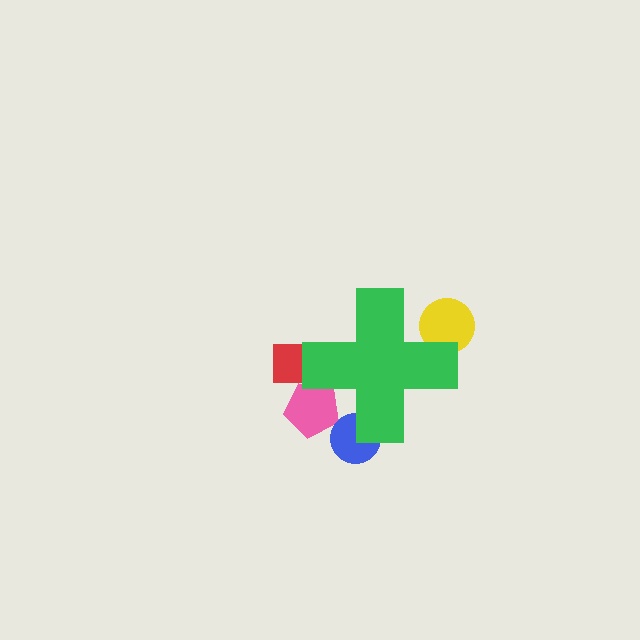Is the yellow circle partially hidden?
Yes, the yellow circle is partially hidden behind the green cross.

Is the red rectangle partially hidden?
Yes, the red rectangle is partially hidden behind the green cross.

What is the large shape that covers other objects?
A green cross.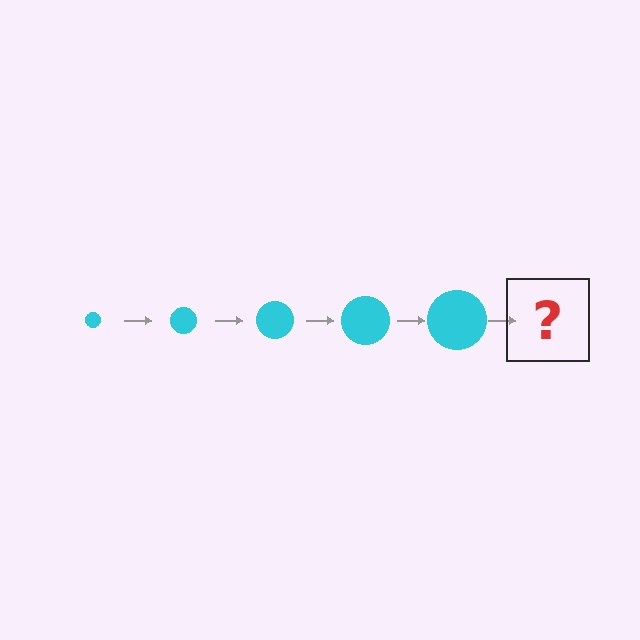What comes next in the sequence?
The next element should be a cyan circle, larger than the previous one.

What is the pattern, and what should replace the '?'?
The pattern is that the circle gets progressively larger each step. The '?' should be a cyan circle, larger than the previous one.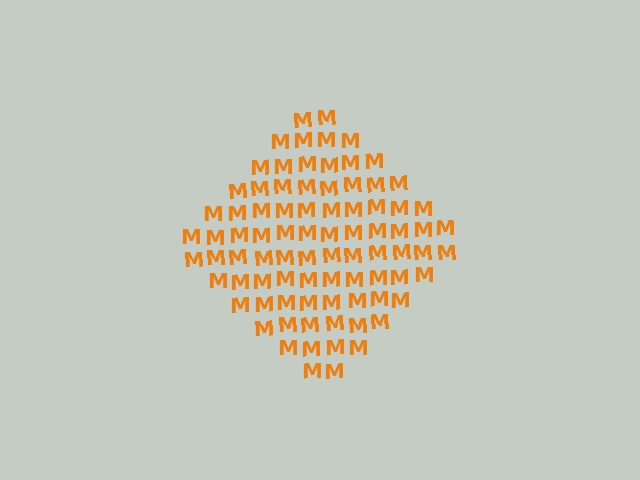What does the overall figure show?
The overall figure shows a diamond.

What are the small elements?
The small elements are letter M's.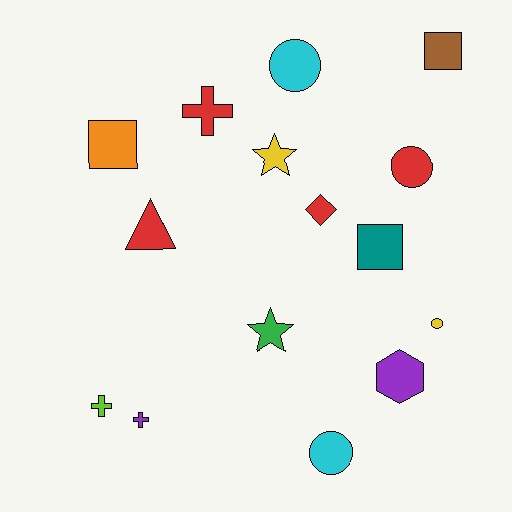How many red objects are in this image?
There are 4 red objects.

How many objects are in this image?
There are 15 objects.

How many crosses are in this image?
There are 3 crosses.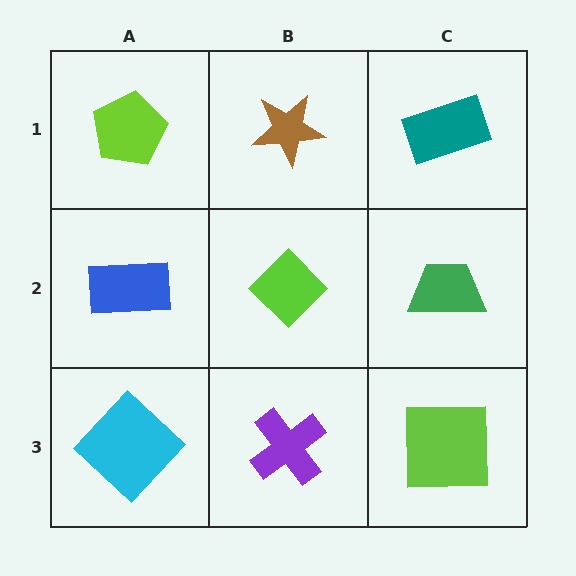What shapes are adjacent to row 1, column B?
A lime diamond (row 2, column B), a lime pentagon (row 1, column A), a teal rectangle (row 1, column C).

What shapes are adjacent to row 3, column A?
A blue rectangle (row 2, column A), a purple cross (row 3, column B).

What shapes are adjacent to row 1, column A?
A blue rectangle (row 2, column A), a brown star (row 1, column B).